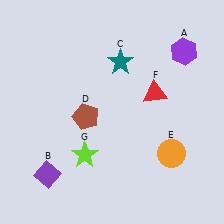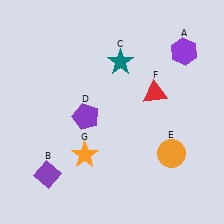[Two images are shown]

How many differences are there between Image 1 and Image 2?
There are 2 differences between the two images.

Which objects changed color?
D changed from brown to purple. G changed from lime to orange.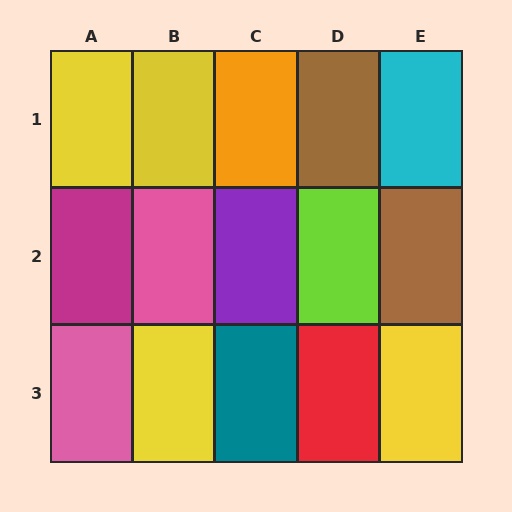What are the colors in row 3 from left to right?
Pink, yellow, teal, red, yellow.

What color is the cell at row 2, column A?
Magenta.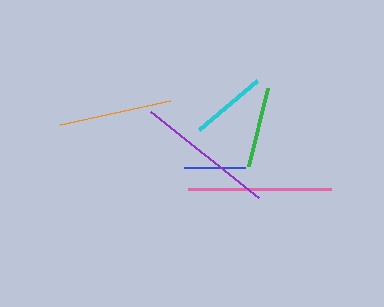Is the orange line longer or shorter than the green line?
The orange line is longer than the green line.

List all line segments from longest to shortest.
From longest to shortest: pink, purple, orange, green, cyan, blue.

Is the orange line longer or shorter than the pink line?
The pink line is longer than the orange line.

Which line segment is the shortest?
The blue line is the shortest at approximately 62 pixels.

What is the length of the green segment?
The green segment is approximately 81 pixels long.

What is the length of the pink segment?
The pink segment is approximately 143 pixels long.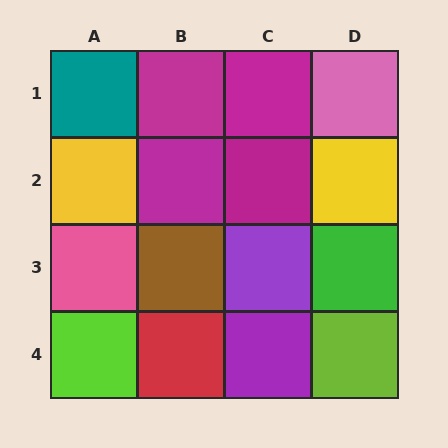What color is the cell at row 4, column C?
Purple.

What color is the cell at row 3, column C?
Purple.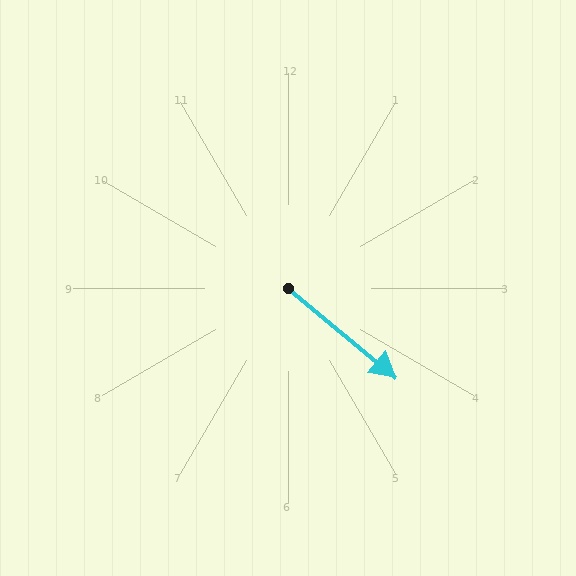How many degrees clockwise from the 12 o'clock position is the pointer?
Approximately 130 degrees.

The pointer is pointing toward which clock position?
Roughly 4 o'clock.